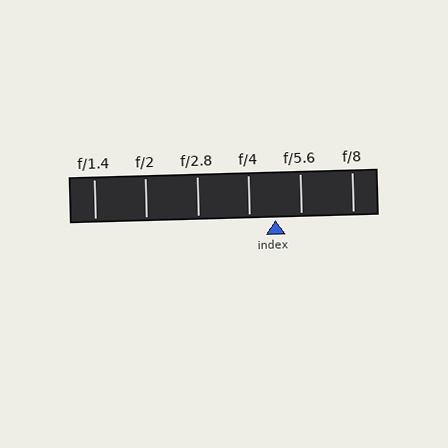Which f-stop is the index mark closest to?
The index mark is closest to f/4.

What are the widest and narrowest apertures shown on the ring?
The widest aperture shown is f/1.4 and the narrowest is f/8.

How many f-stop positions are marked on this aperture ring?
There are 6 f-stop positions marked.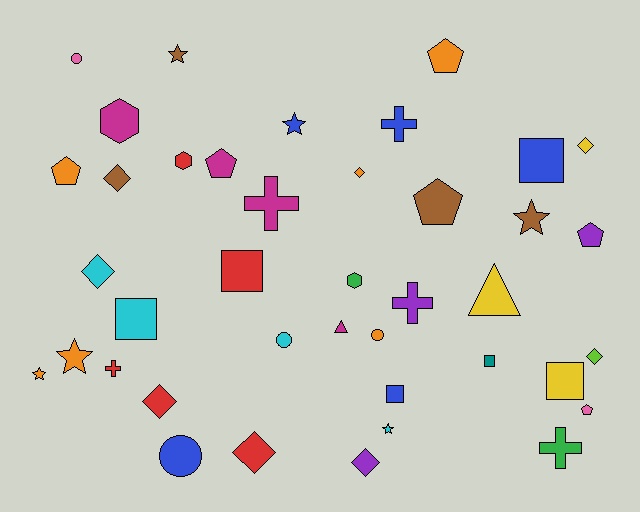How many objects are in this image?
There are 40 objects.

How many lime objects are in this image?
There is 1 lime object.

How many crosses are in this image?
There are 5 crosses.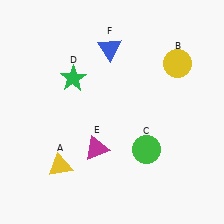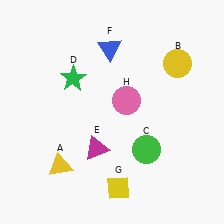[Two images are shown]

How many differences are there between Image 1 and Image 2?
There are 2 differences between the two images.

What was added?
A yellow diamond (G), a pink circle (H) were added in Image 2.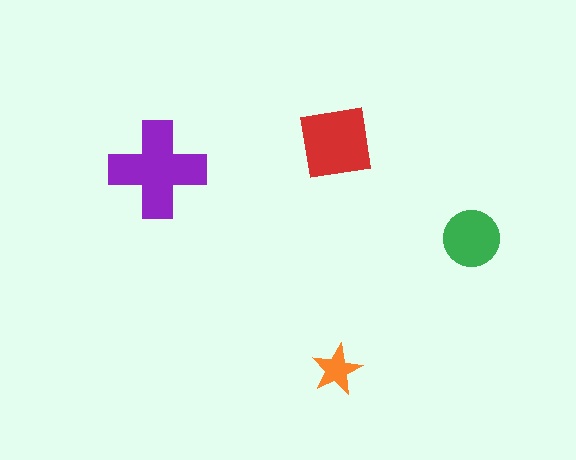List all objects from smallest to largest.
The orange star, the green circle, the red square, the purple cross.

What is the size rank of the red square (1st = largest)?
2nd.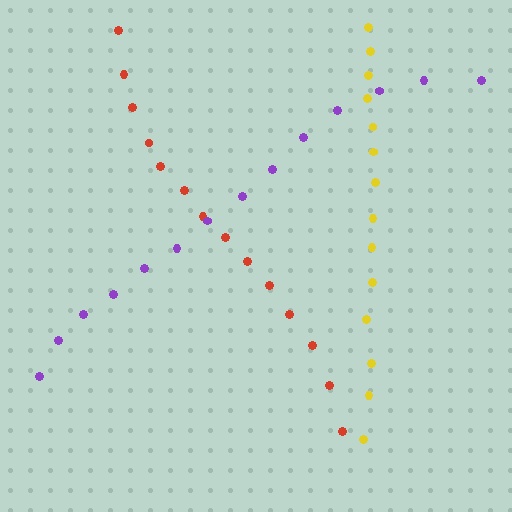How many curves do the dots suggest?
There are 3 distinct paths.